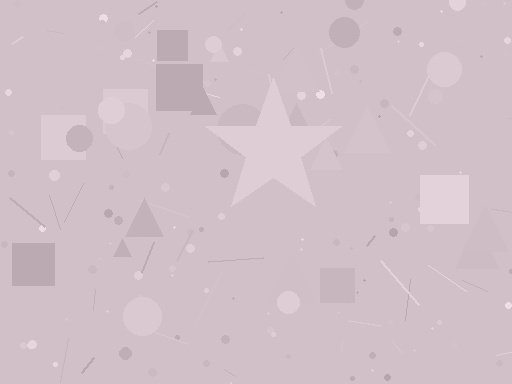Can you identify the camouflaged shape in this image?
The camouflaged shape is a star.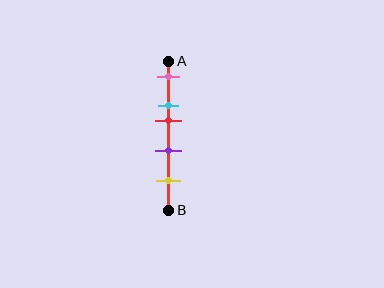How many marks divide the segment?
There are 5 marks dividing the segment.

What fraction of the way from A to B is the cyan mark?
The cyan mark is approximately 30% (0.3) of the way from A to B.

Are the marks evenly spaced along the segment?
No, the marks are not evenly spaced.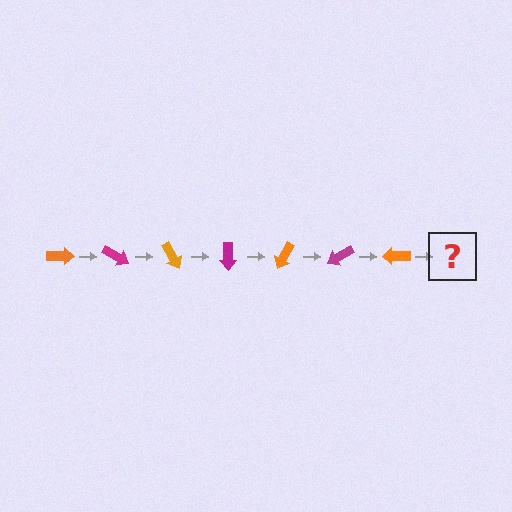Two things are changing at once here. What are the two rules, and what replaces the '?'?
The two rules are that it rotates 30 degrees each step and the color cycles through orange and magenta. The '?' should be a magenta arrow, rotated 210 degrees from the start.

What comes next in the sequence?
The next element should be a magenta arrow, rotated 210 degrees from the start.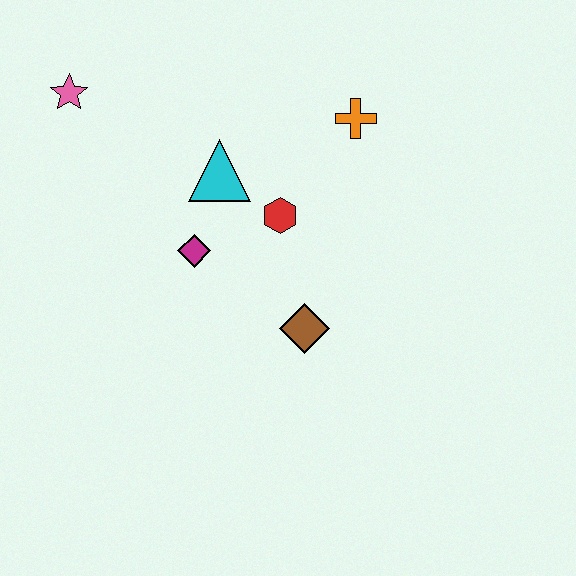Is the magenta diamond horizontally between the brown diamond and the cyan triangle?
No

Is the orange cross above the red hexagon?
Yes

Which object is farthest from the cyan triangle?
The brown diamond is farthest from the cyan triangle.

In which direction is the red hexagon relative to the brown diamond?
The red hexagon is above the brown diamond.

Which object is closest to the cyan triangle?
The red hexagon is closest to the cyan triangle.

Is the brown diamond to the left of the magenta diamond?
No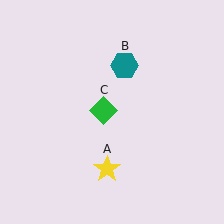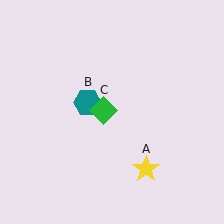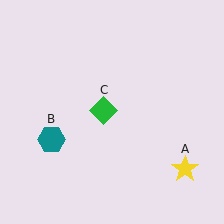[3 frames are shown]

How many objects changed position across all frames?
2 objects changed position: yellow star (object A), teal hexagon (object B).